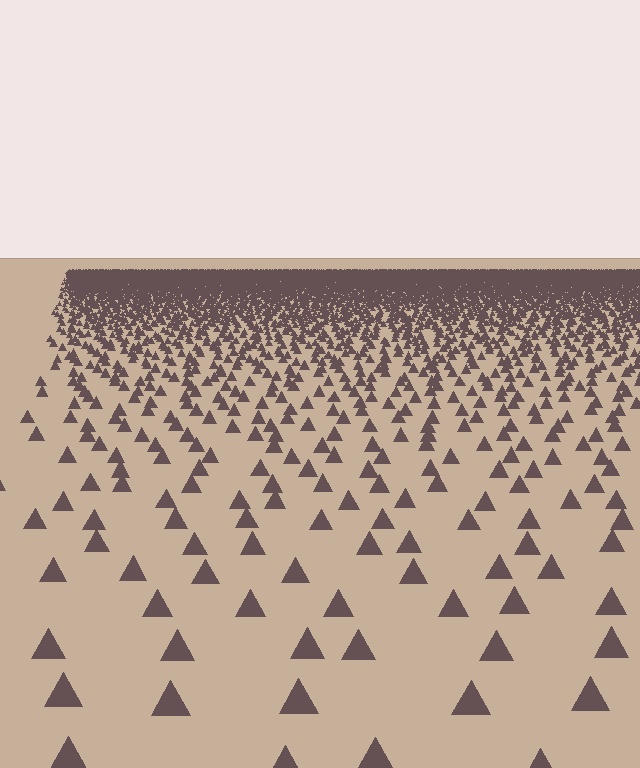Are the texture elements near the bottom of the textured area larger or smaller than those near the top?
Larger. Near the bottom, elements are closer to the viewer and appear at a bigger on-screen size.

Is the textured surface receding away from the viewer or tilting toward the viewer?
The surface is receding away from the viewer. Texture elements get smaller and denser toward the top.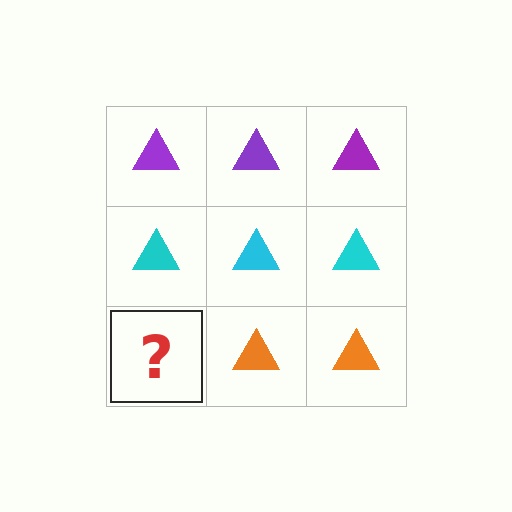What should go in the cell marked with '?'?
The missing cell should contain an orange triangle.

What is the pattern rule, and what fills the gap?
The rule is that each row has a consistent color. The gap should be filled with an orange triangle.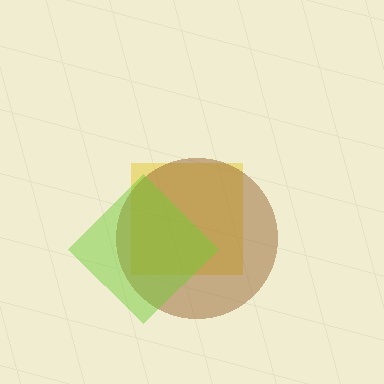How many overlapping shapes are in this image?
There are 3 overlapping shapes in the image.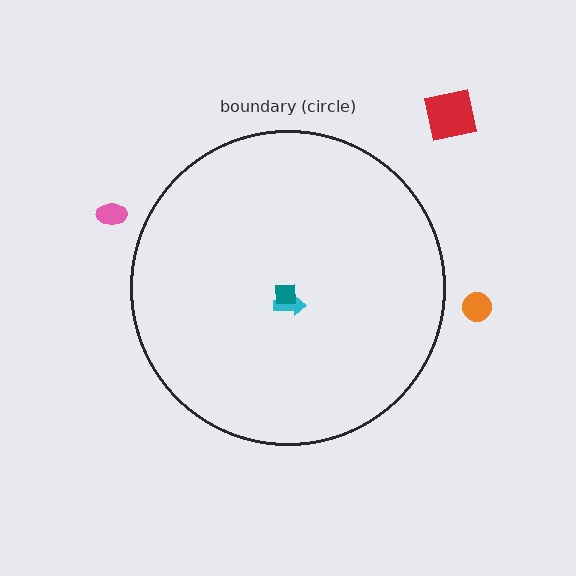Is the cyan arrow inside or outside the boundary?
Inside.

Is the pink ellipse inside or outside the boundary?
Outside.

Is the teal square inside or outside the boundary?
Inside.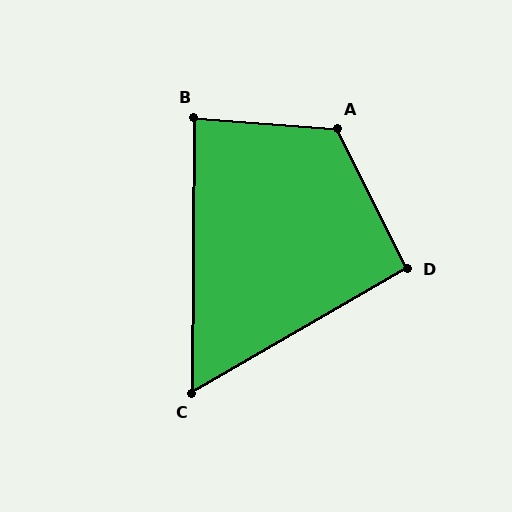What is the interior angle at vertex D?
Approximately 94 degrees (approximately right).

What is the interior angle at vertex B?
Approximately 86 degrees (approximately right).